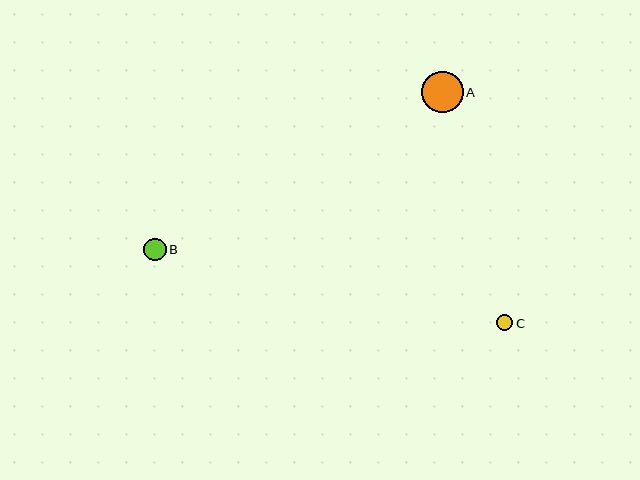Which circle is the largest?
Circle A is the largest with a size of approximately 42 pixels.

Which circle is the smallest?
Circle C is the smallest with a size of approximately 16 pixels.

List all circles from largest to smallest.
From largest to smallest: A, B, C.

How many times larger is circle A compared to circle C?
Circle A is approximately 2.6 times the size of circle C.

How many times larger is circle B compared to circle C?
Circle B is approximately 1.4 times the size of circle C.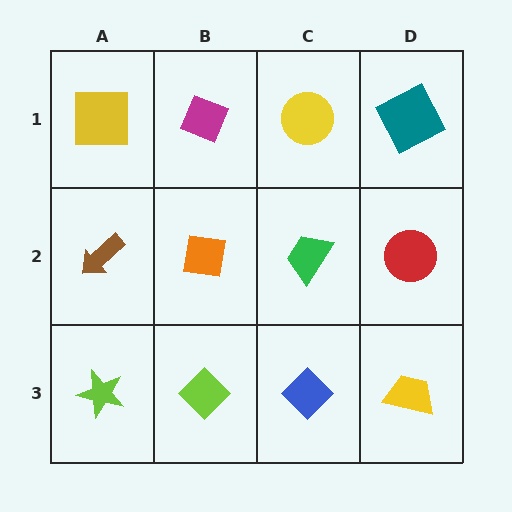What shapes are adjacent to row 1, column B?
An orange square (row 2, column B), a yellow square (row 1, column A), a yellow circle (row 1, column C).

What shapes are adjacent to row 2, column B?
A magenta diamond (row 1, column B), a lime diamond (row 3, column B), a brown arrow (row 2, column A), a green trapezoid (row 2, column C).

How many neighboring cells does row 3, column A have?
2.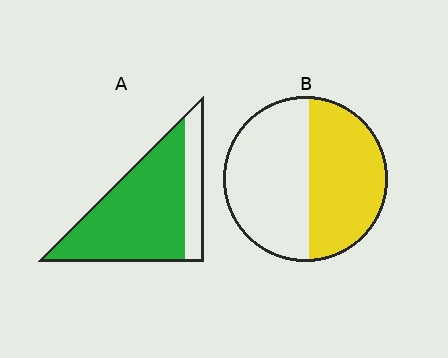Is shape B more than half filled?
Roughly half.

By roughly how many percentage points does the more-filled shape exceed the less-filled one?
By roughly 30 percentage points (A over B).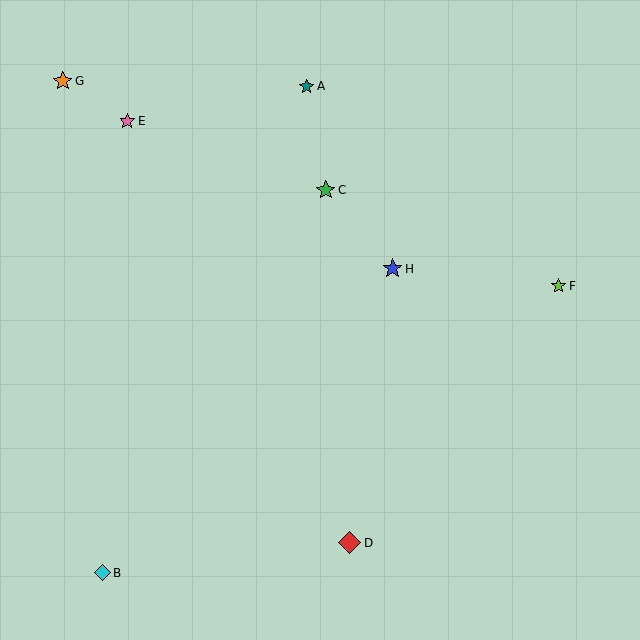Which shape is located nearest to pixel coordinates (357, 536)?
The red diamond (labeled D) at (350, 543) is nearest to that location.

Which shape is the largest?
The red diamond (labeled D) is the largest.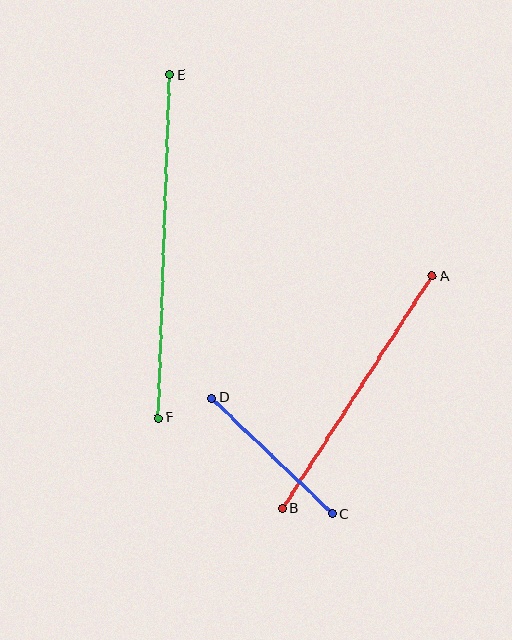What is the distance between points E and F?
The distance is approximately 343 pixels.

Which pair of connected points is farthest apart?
Points E and F are farthest apart.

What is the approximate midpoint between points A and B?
The midpoint is at approximately (357, 392) pixels.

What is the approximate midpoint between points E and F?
The midpoint is at approximately (164, 246) pixels.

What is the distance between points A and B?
The distance is approximately 276 pixels.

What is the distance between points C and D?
The distance is approximately 168 pixels.